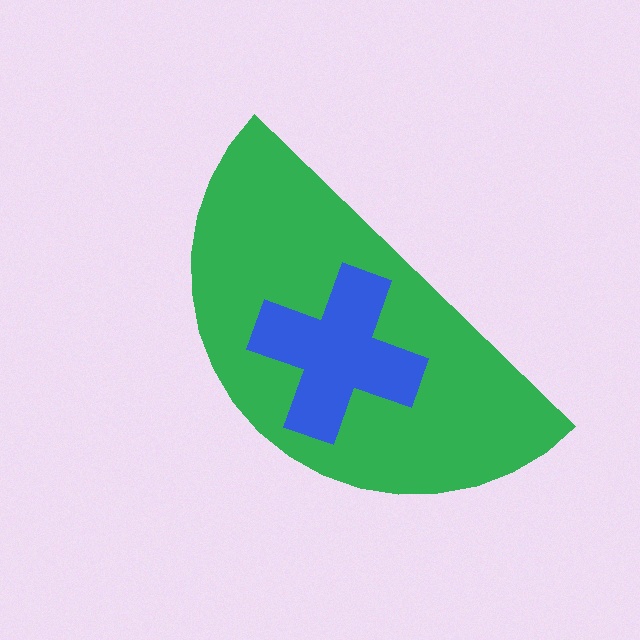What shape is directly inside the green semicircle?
The blue cross.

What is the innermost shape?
The blue cross.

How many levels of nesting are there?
2.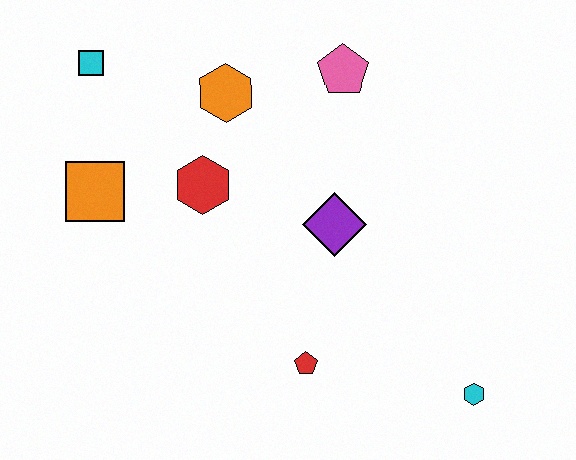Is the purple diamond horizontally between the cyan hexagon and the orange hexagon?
Yes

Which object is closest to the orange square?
The red hexagon is closest to the orange square.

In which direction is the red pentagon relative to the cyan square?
The red pentagon is below the cyan square.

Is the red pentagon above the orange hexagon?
No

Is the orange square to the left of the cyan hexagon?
Yes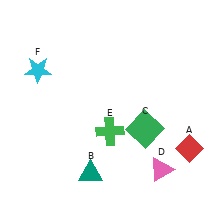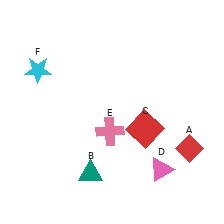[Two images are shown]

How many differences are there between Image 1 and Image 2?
There are 2 differences between the two images.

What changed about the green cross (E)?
In Image 1, E is green. In Image 2, it changed to pink.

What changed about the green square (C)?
In Image 1, C is green. In Image 2, it changed to red.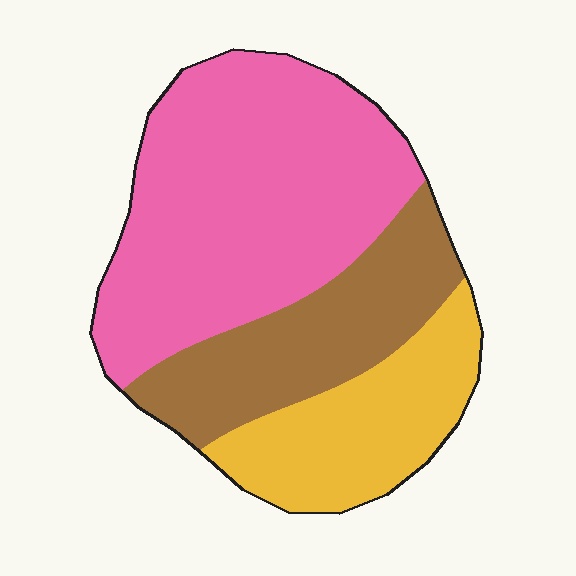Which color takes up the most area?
Pink, at roughly 50%.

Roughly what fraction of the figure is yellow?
Yellow covers 23% of the figure.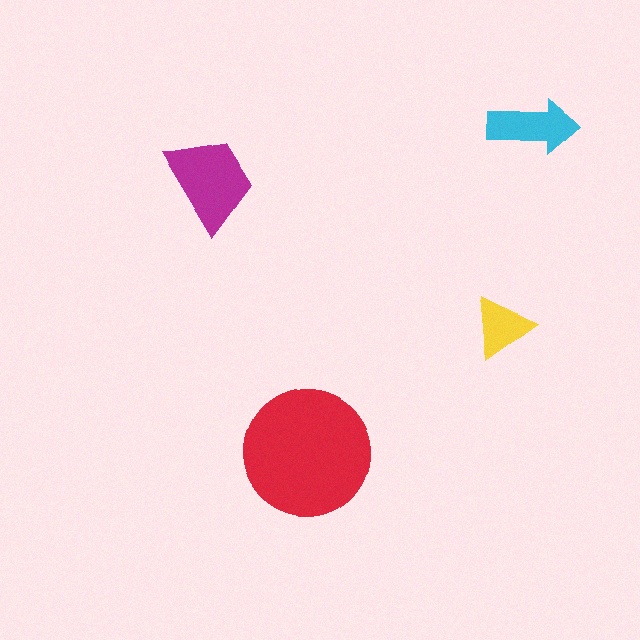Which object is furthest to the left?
The magenta trapezoid is leftmost.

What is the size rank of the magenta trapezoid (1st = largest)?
2nd.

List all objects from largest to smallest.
The red circle, the magenta trapezoid, the cyan arrow, the yellow triangle.